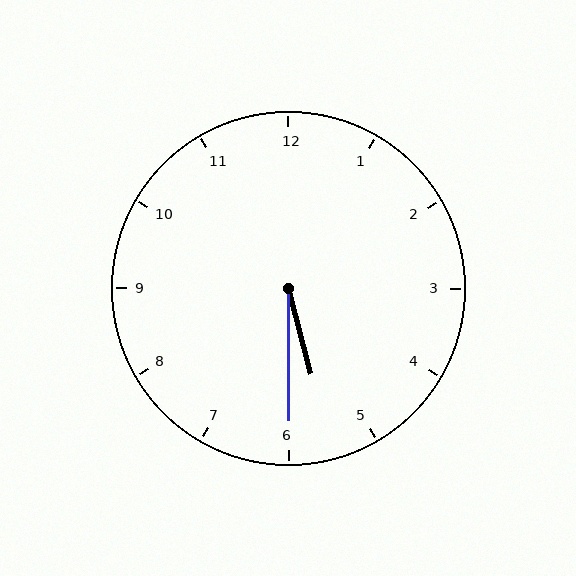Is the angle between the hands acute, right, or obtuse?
It is acute.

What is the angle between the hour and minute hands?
Approximately 15 degrees.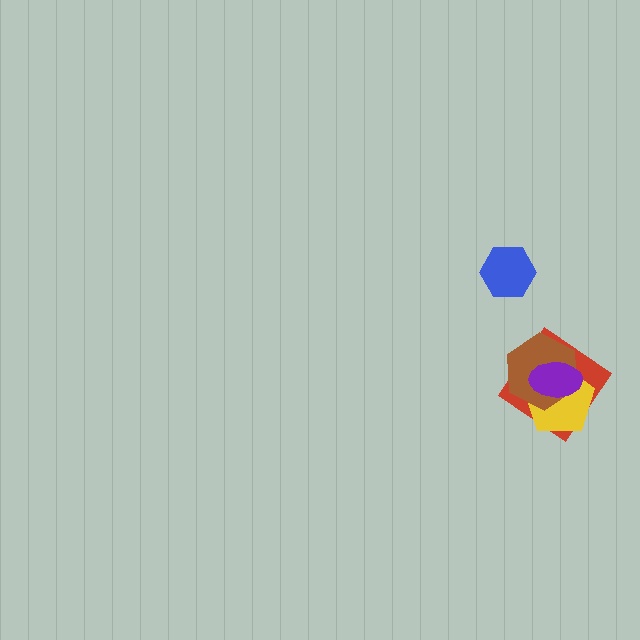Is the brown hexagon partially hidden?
Yes, it is partially covered by another shape.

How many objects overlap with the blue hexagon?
0 objects overlap with the blue hexagon.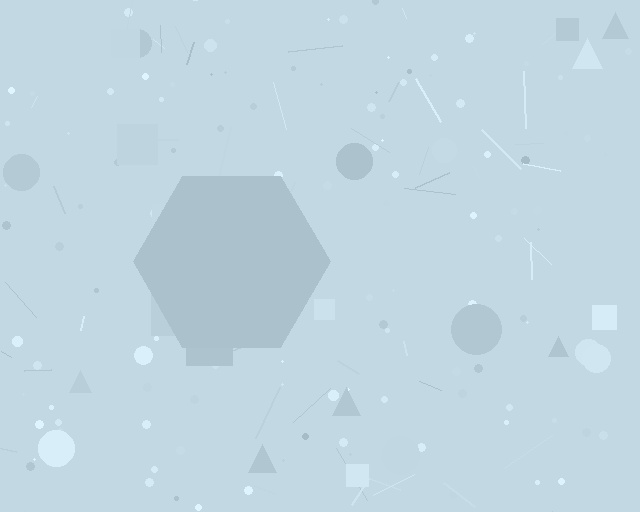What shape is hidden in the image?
A hexagon is hidden in the image.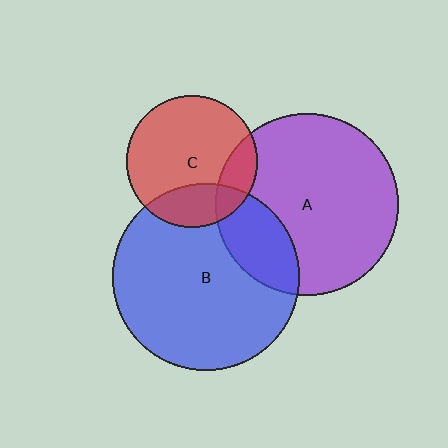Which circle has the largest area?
Circle B (blue).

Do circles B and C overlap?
Yes.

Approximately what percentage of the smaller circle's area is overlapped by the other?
Approximately 25%.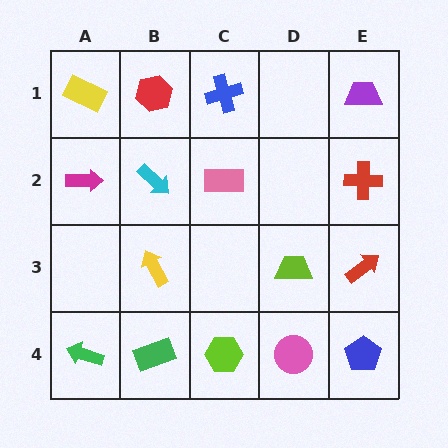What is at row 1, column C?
A blue cross.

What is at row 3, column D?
A lime trapezoid.